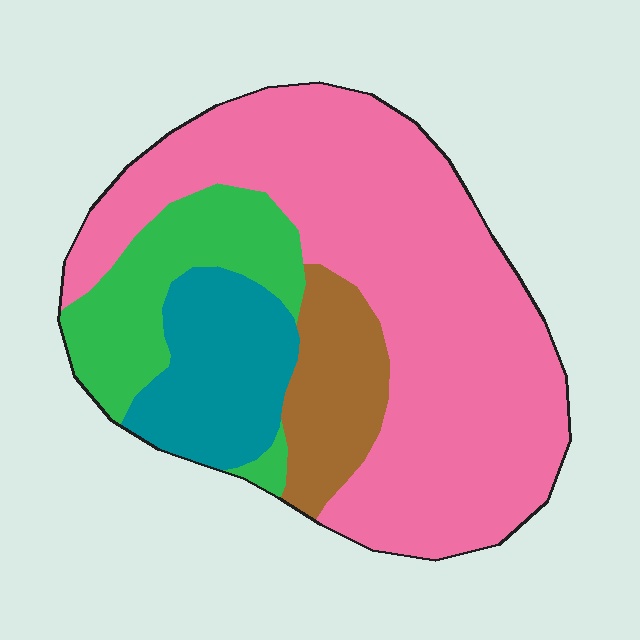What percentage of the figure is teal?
Teal covers roughly 15% of the figure.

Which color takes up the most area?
Pink, at roughly 60%.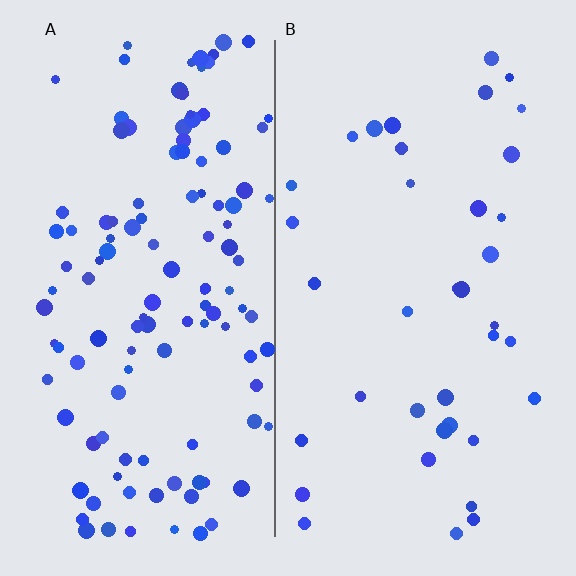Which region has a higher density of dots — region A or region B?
A (the left).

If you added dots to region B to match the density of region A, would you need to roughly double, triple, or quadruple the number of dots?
Approximately triple.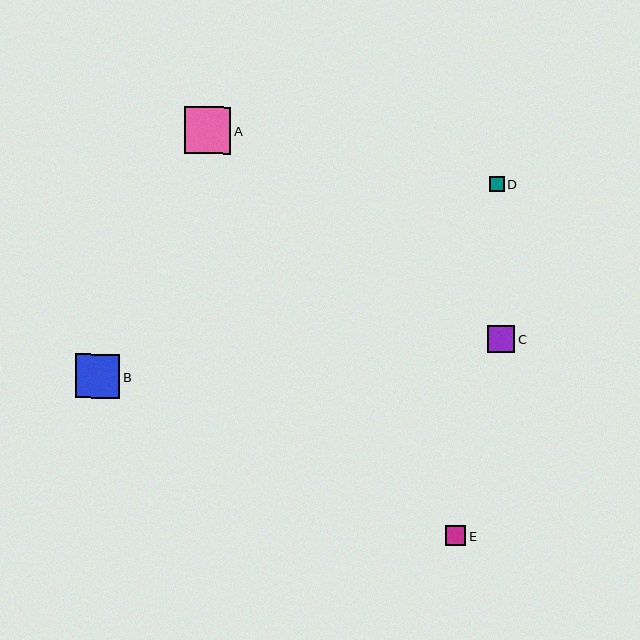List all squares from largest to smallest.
From largest to smallest: A, B, C, E, D.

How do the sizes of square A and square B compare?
Square A and square B are approximately the same size.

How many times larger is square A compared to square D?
Square A is approximately 3.1 times the size of square D.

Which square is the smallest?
Square D is the smallest with a size of approximately 15 pixels.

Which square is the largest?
Square A is the largest with a size of approximately 47 pixels.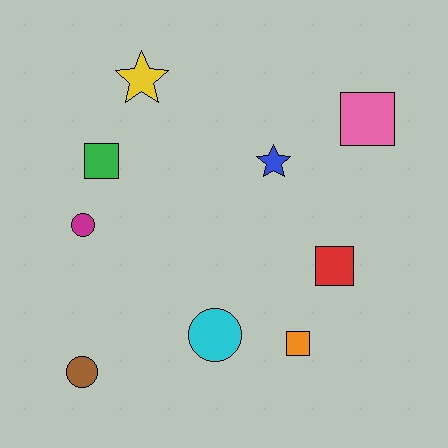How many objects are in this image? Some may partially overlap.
There are 9 objects.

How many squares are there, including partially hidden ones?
There are 4 squares.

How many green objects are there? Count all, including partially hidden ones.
There is 1 green object.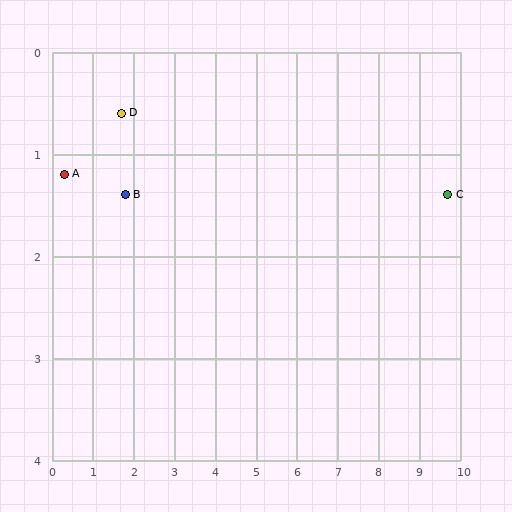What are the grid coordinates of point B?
Point B is at approximately (1.8, 1.4).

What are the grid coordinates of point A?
Point A is at approximately (0.3, 1.2).